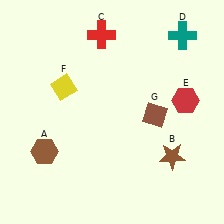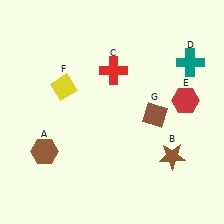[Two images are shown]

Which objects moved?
The objects that moved are: the red cross (C), the teal cross (D).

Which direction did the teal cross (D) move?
The teal cross (D) moved down.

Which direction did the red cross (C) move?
The red cross (C) moved down.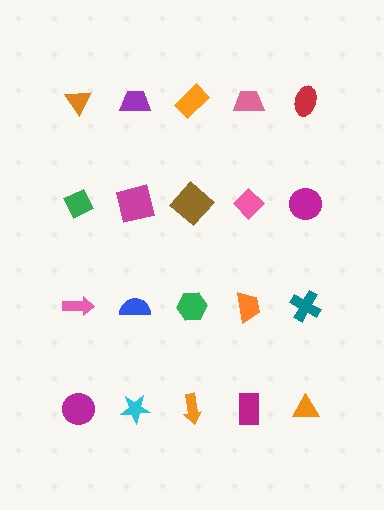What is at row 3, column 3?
A green hexagon.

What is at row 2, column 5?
A magenta circle.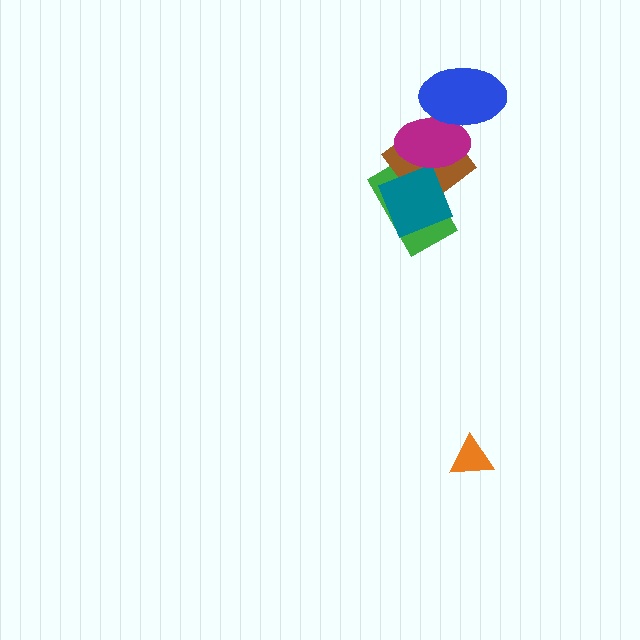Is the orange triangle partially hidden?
No, no other shape covers it.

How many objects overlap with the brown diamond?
4 objects overlap with the brown diamond.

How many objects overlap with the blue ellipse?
2 objects overlap with the blue ellipse.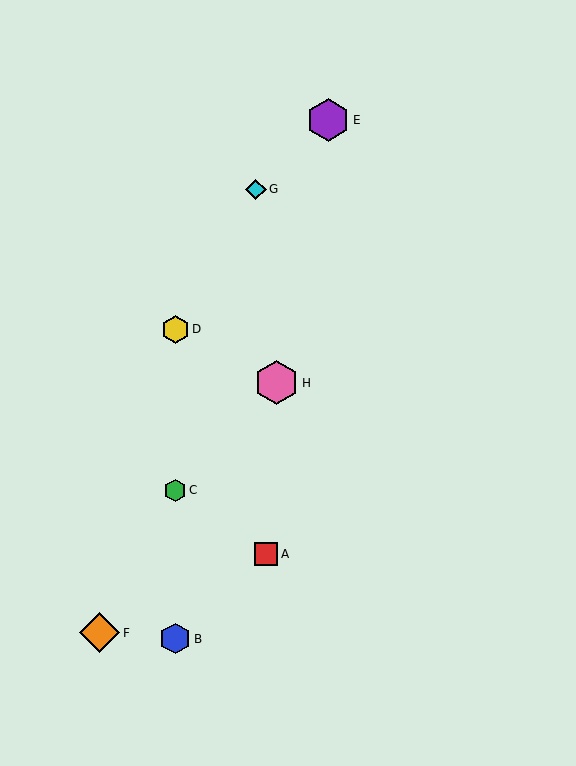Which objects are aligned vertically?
Objects B, C, D are aligned vertically.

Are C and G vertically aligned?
No, C is at x≈175 and G is at x≈256.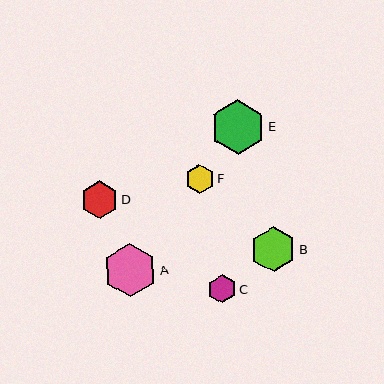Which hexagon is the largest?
Hexagon E is the largest with a size of approximately 55 pixels.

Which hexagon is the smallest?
Hexagon C is the smallest with a size of approximately 28 pixels.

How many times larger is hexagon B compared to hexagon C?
Hexagon B is approximately 1.6 times the size of hexagon C.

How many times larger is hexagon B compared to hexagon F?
Hexagon B is approximately 1.6 times the size of hexagon F.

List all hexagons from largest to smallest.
From largest to smallest: E, A, B, D, F, C.